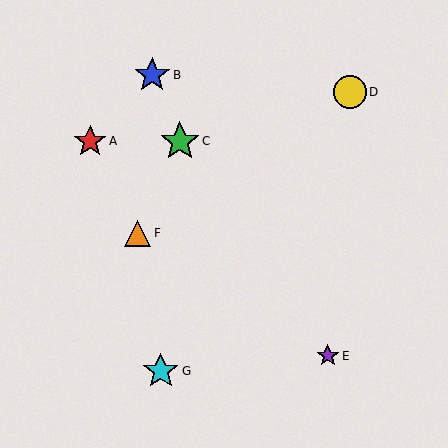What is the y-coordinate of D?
Object D is at y≈92.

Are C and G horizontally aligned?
No, C is at y≈141 and G is at y≈371.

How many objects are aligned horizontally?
2 objects (A, C) are aligned horizontally.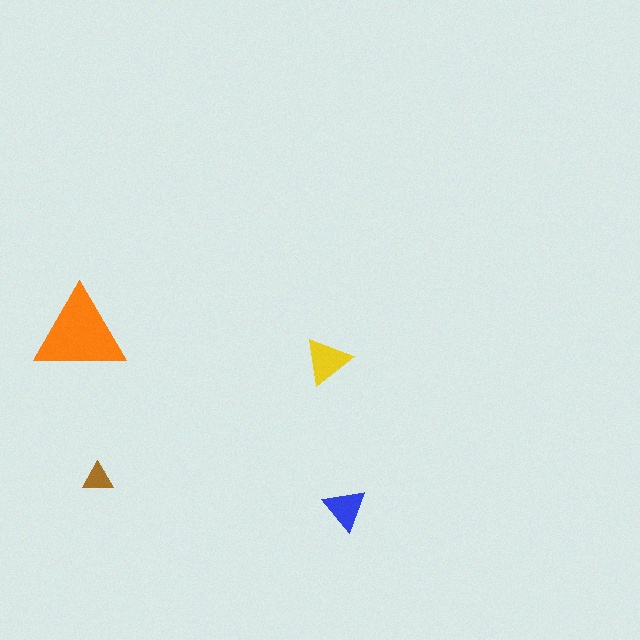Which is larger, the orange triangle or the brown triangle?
The orange one.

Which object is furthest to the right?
The blue triangle is rightmost.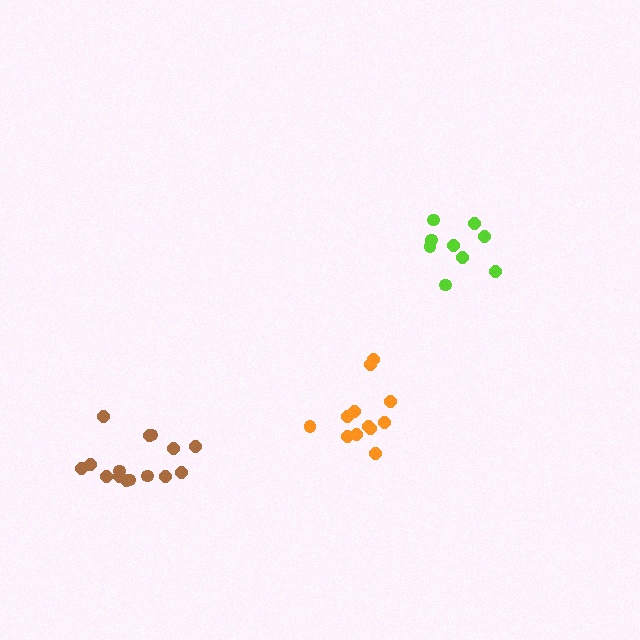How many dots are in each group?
Group 1: 12 dots, Group 2: 9 dots, Group 3: 15 dots (36 total).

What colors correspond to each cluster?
The clusters are colored: orange, lime, brown.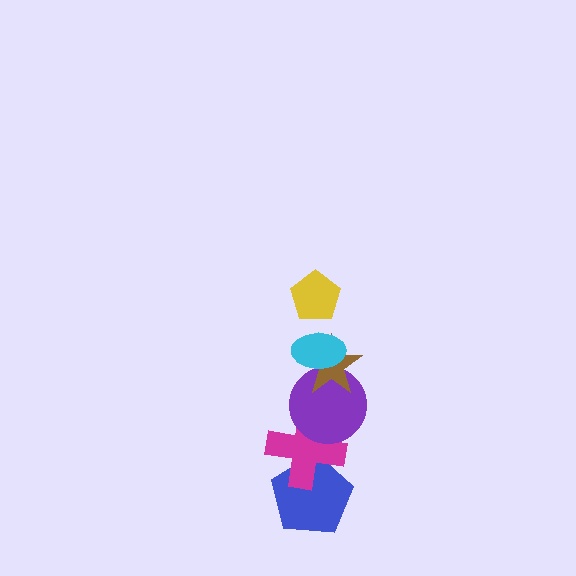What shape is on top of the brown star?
The cyan ellipse is on top of the brown star.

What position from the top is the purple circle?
The purple circle is 4th from the top.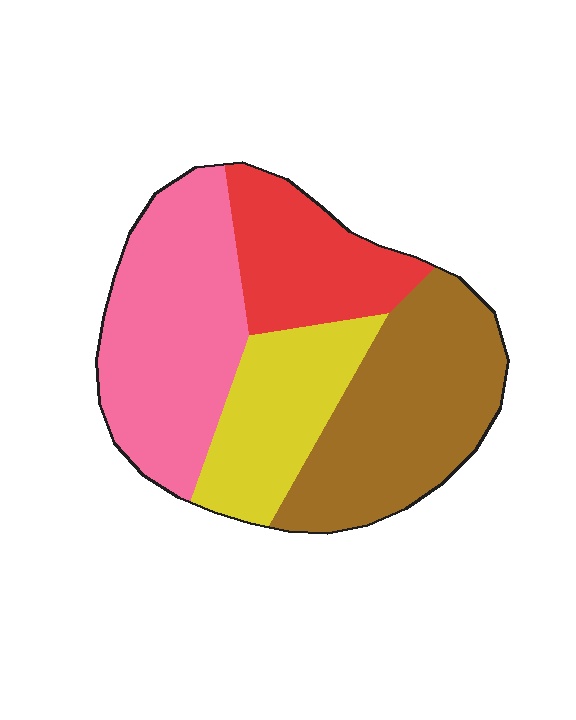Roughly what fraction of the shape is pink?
Pink takes up about one third (1/3) of the shape.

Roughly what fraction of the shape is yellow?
Yellow covers roughly 20% of the shape.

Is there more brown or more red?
Brown.